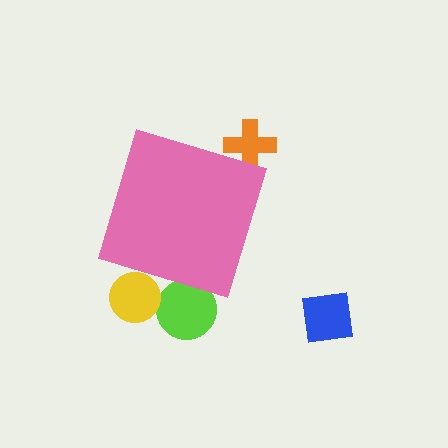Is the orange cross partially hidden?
Yes, the orange cross is partially hidden behind the pink diamond.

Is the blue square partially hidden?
No, the blue square is fully visible.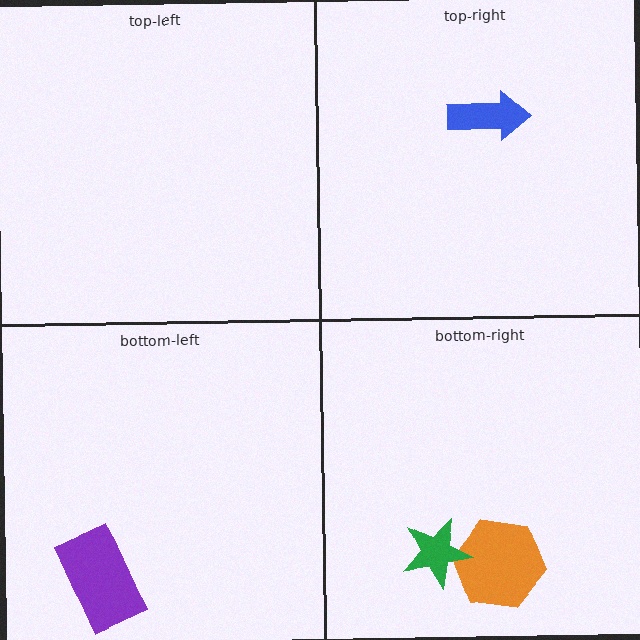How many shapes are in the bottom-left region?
1.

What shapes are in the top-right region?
The blue arrow.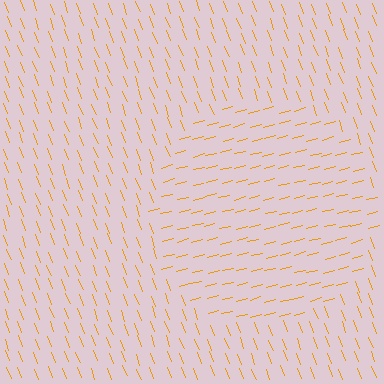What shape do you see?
I see a circle.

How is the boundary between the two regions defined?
The boundary is defined purely by a change in line orientation (approximately 84 degrees difference). All lines are the same color and thickness.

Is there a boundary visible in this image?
Yes, there is a texture boundary formed by a change in line orientation.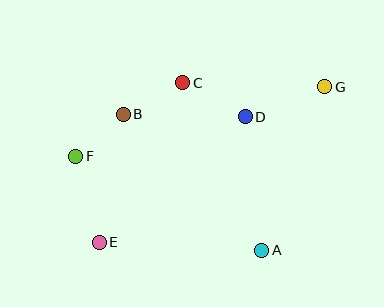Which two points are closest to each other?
Points B and F are closest to each other.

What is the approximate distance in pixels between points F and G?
The distance between F and G is approximately 258 pixels.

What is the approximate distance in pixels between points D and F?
The distance between D and F is approximately 174 pixels.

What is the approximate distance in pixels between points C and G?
The distance between C and G is approximately 142 pixels.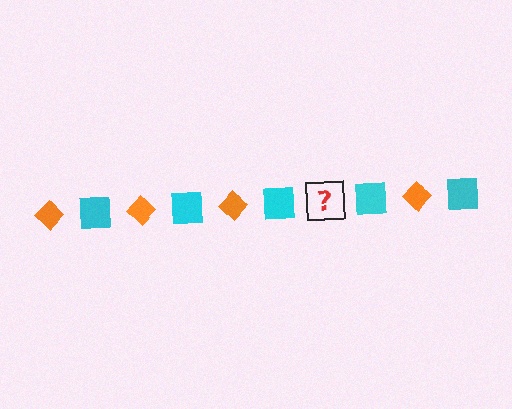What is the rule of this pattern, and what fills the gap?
The rule is that the pattern alternates between orange diamond and cyan square. The gap should be filled with an orange diamond.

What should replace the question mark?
The question mark should be replaced with an orange diamond.